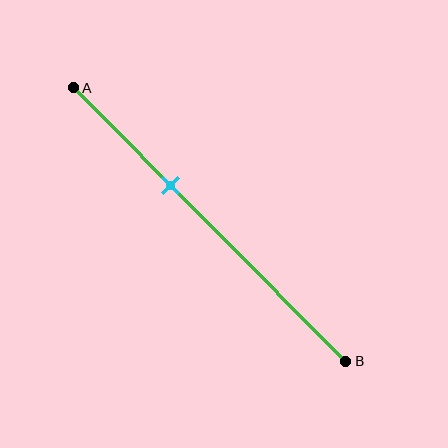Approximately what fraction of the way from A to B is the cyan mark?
The cyan mark is approximately 35% of the way from A to B.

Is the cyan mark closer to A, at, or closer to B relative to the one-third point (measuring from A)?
The cyan mark is approximately at the one-third point of segment AB.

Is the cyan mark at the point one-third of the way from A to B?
Yes, the mark is approximately at the one-third point.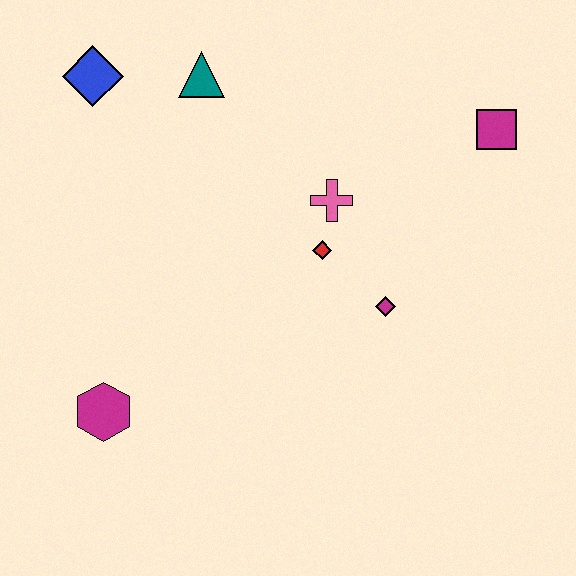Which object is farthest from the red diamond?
The blue diamond is farthest from the red diamond.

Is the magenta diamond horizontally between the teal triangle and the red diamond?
No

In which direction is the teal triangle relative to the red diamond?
The teal triangle is above the red diamond.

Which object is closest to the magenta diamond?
The red diamond is closest to the magenta diamond.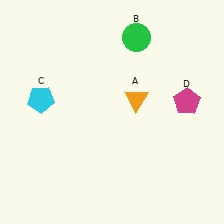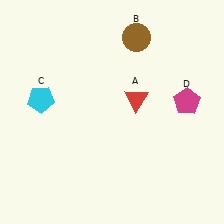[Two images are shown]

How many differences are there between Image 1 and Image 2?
There are 2 differences between the two images.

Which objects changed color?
A changed from orange to red. B changed from green to brown.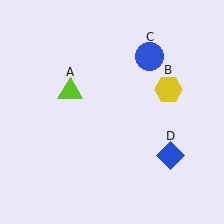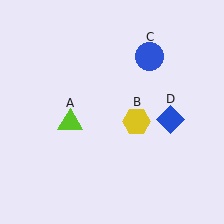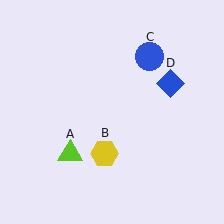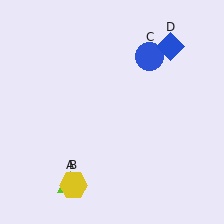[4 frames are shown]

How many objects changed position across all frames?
3 objects changed position: lime triangle (object A), yellow hexagon (object B), blue diamond (object D).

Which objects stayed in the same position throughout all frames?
Blue circle (object C) remained stationary.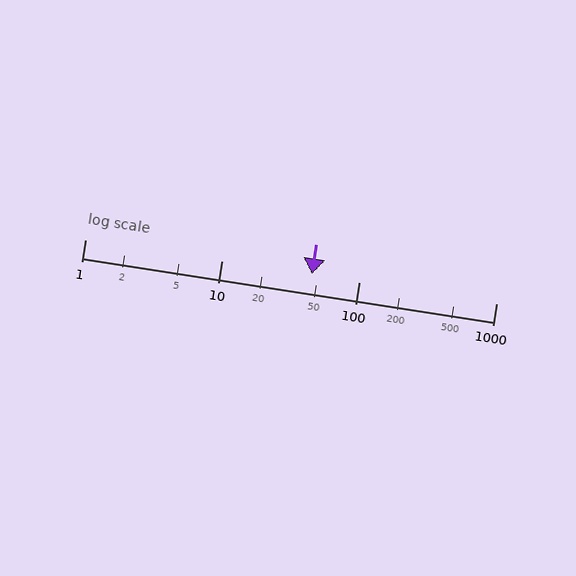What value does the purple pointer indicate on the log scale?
The pointer indicates approximately 45.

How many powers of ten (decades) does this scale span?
The scale spans 3 decades, from 1 to 1000.